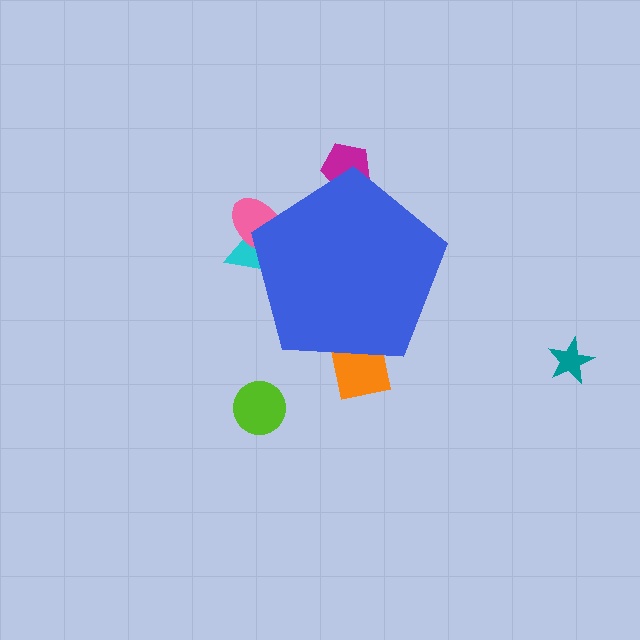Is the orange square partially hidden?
Yes, the orange square is partially hidden behind the blue pentagon.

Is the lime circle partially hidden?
No, the lime circle is fully visible.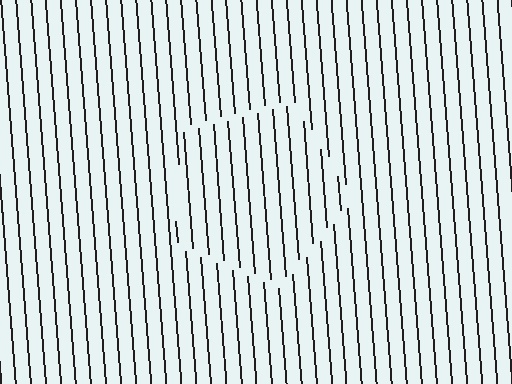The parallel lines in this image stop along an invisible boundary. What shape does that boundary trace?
An illusory pentagon. The interior of the shape contains the same grating, shifted by half a period — the contour is defined by the phase discontinuity where line-ends from the inner and outer gratings abut.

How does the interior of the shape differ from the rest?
The interior of the shape contains the same grating, shifted by half a period — the contour is defined by the phase discontinuity where line-ends from the inner and outer gratings abut.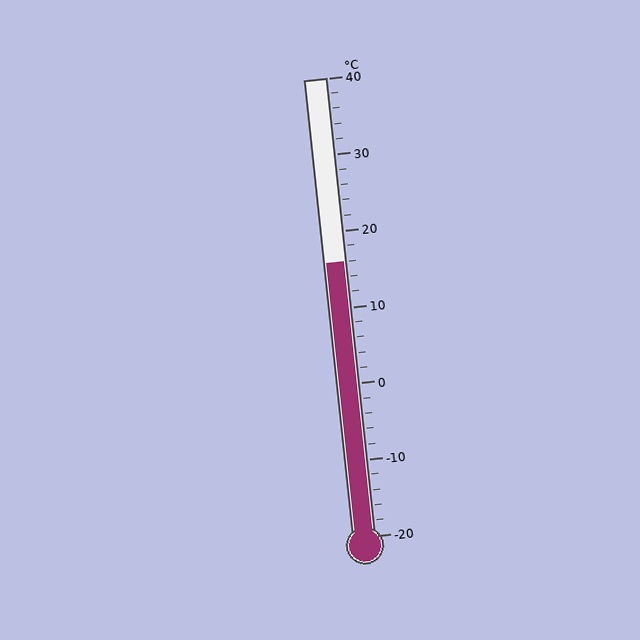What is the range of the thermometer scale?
The thermometer scale ranges from -20°C to 40°C.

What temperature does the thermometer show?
The thermometer shows approximately 16°C.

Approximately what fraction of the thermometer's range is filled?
The thermometer is filled to approximately 60% of its range.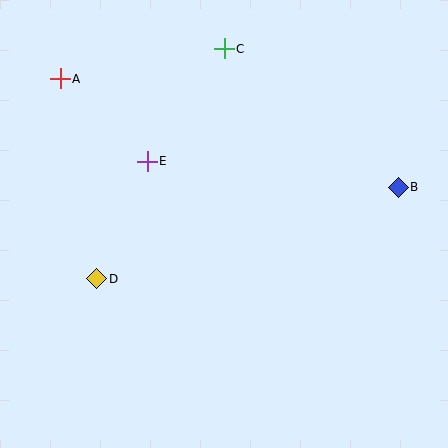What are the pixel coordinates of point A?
Point A is at (60, 79).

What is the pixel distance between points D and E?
The distance between D and E is 128 pixels.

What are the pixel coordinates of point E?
Point E is at (147, 161).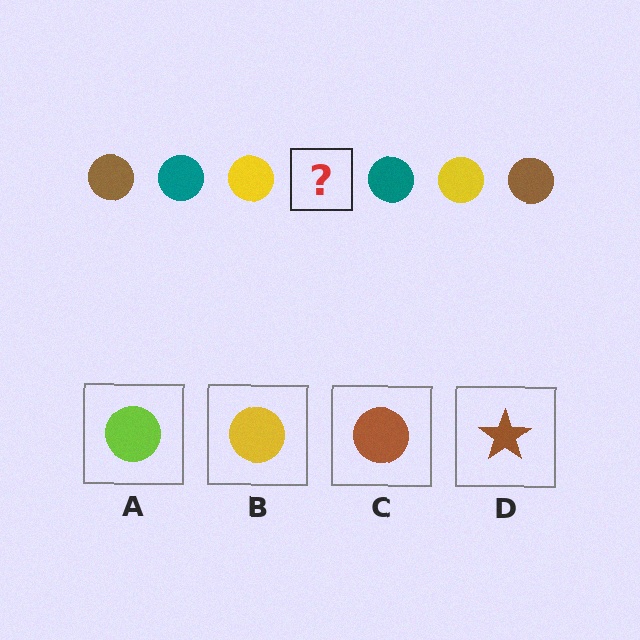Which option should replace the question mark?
Option C.